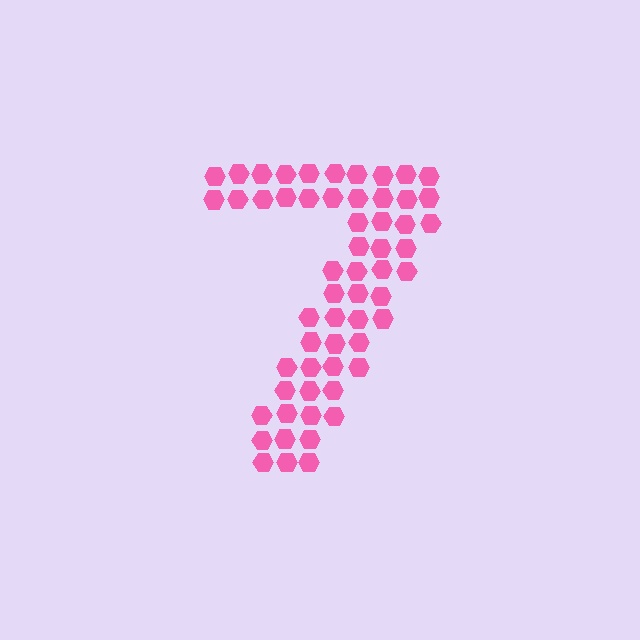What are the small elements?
The small elements are hexagons.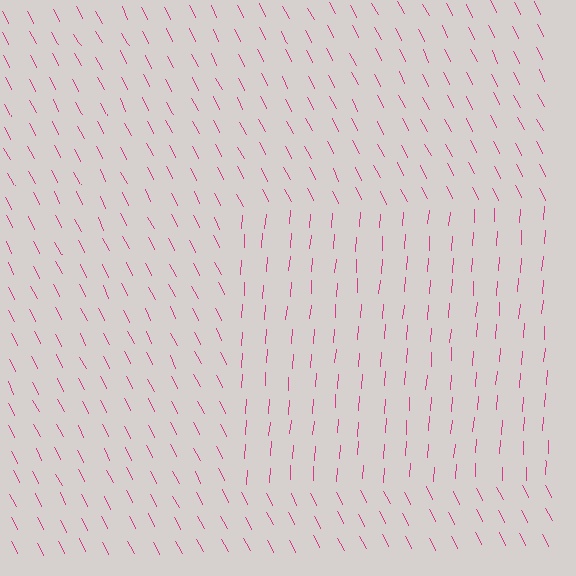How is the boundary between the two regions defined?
The boundary is defined purely by a change in line orientation (approximately 32 degrees difference). All lines are the same color and thickness.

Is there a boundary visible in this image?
Yes, there is a texture boundary formed by a change in line orientation.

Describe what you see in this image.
The image is filled with small magenta line segments. A rectangle region in the image has lines oriented differently from the surrounding lines, creating a visible texture boundary.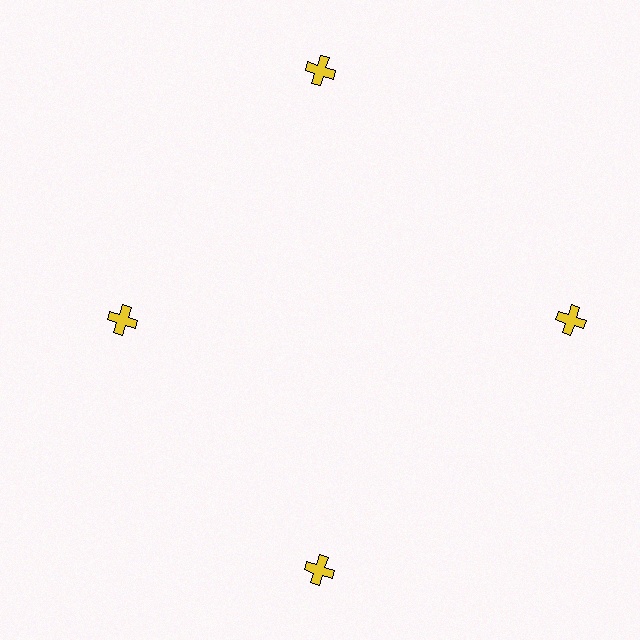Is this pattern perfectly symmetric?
No. The 4 yellow crosses are arranged in a ring, but one element near the 9 o'clock position is pulled inward toward the center, breaking the 4-fold rotational symmetry.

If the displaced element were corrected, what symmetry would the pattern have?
It would have 4-fold rotational symmetry — the pattern would map onto itself every 90 degrees.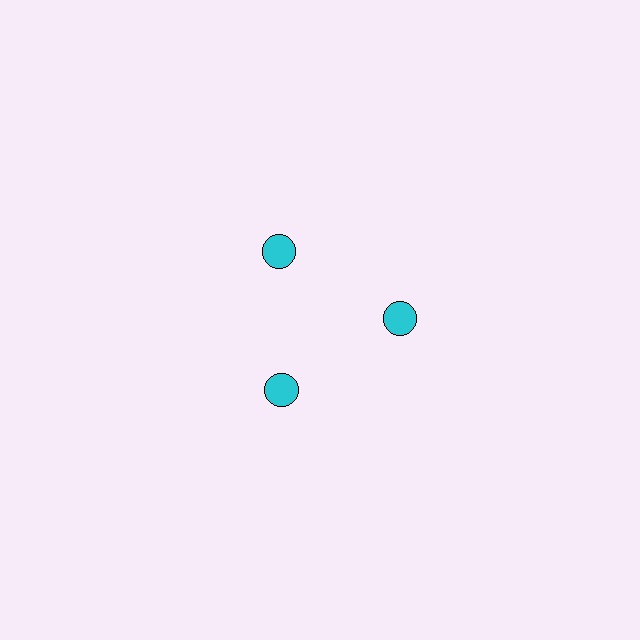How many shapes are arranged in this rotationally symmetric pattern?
There are 3 shapes, arranged in 3 groups of 1.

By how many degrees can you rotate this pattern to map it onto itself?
The pattern maps onto itself every 120 degrees of rotation.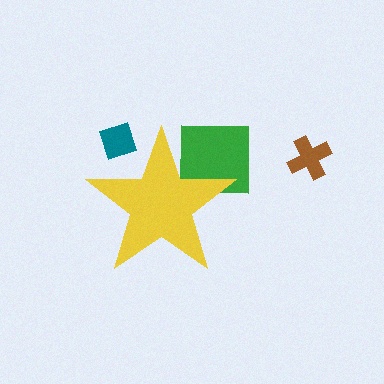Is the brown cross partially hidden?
No, the brown cross is fully visible.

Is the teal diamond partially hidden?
Yes, the teal diamond is partially hidden behind the yellow star.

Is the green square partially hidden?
Yes, the green square is partially hidden behind the yellow star.